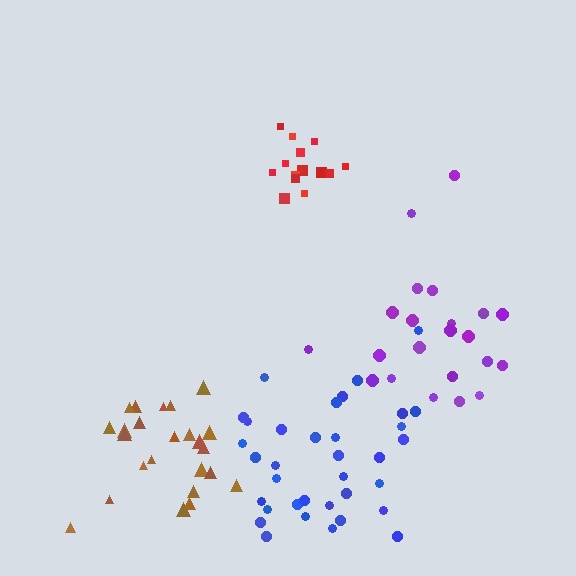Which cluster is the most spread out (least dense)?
Purple.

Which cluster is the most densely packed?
Red.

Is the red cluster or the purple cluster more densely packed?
Red.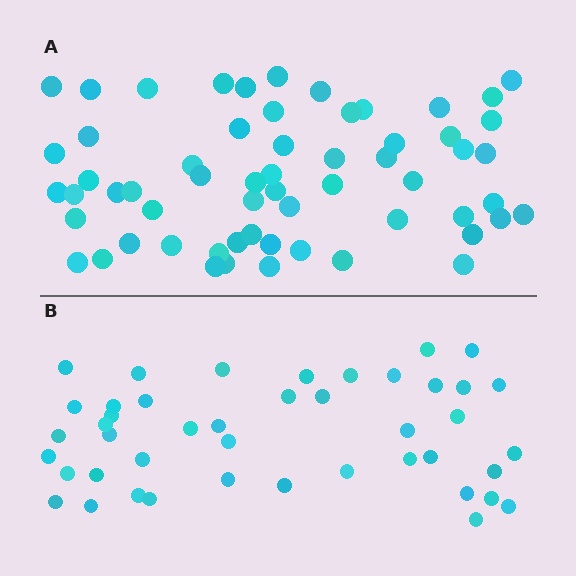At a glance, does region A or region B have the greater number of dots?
Region A (the top region) has more dots.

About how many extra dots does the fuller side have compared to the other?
Region A has approximately 15 more dots than region B.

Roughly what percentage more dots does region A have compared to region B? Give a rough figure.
About 35% more.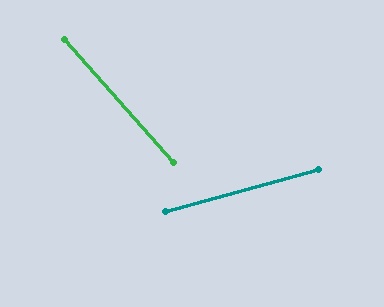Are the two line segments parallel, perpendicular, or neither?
Neither parallel nor perpendicular — they differ by about 64°.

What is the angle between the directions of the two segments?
Approximately 64 degrees.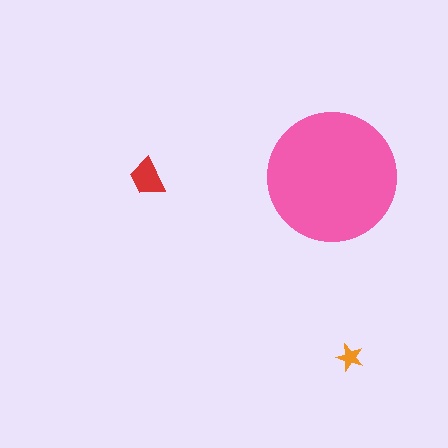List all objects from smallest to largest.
The orange star, the red trapezoid, the pink circle.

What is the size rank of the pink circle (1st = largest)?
1st.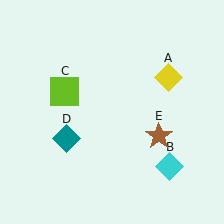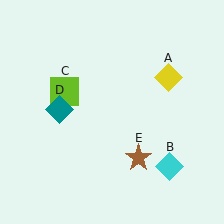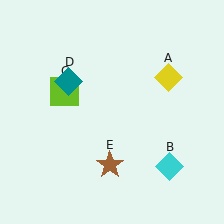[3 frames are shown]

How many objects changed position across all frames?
2 objects changed position: teal diamond (object D), brown star (object E).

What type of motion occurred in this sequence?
The teal diamond (object D), brown star (object E) rotated clockwise around the center of the scene.